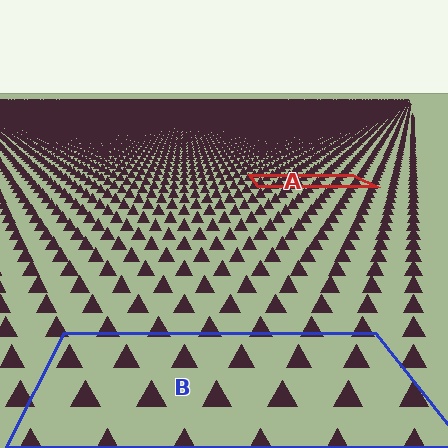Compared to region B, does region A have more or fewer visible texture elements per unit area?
Region A has more texture elements per unit area — they are packed more densely because it is farther away.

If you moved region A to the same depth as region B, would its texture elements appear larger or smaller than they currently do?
They would appear larger. At a closer depth, the same texture elements are projected at a bigger on-screen size.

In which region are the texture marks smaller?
The texture marks are smaller in region A, because it is farther away.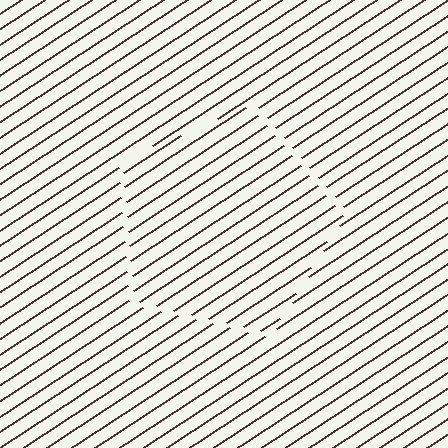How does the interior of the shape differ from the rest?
The interior of the shape contains the same grating, shifted by half a period — the contour is defined by the phase discontinuity where line-ends from the inner and outer gratings abut.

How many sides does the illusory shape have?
5 sides — the line-ends trace a pentagon.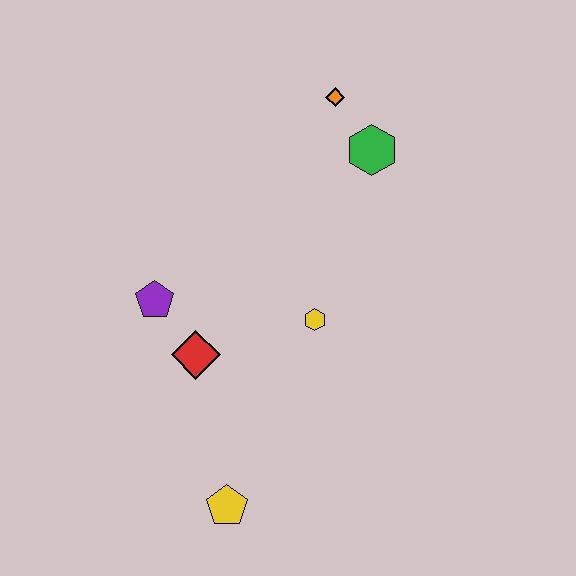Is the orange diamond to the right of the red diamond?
Yes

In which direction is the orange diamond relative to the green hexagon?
The orange diamond is above the green hexagon.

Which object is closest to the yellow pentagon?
The red diamond is closest to the yellow pentagon.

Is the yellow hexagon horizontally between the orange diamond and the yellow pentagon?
Yes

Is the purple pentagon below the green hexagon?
Yes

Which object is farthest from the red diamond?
The orange diamond is farthest from the red diamond.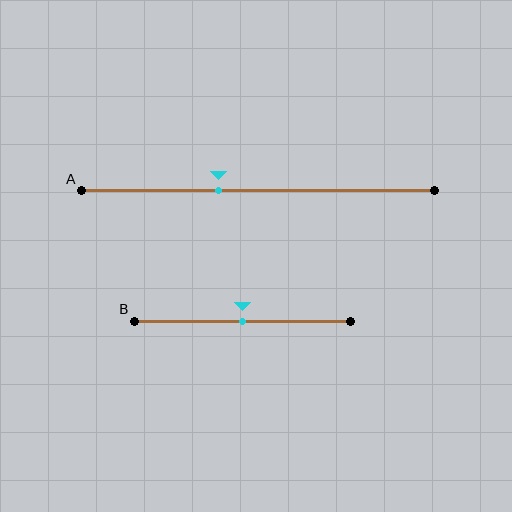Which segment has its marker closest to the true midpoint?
Segment B has its marker closest to the true midpoint.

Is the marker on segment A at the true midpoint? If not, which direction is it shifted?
No, the marker on segment A is shifted to the left by about 11% of the segment length.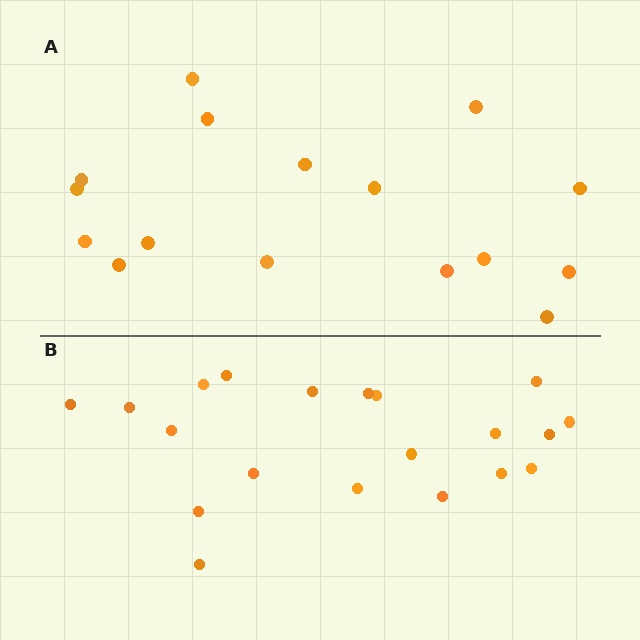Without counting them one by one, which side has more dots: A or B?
Region B (the bottom region) has more dots.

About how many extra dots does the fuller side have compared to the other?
Region B has about 4 more dots than region A.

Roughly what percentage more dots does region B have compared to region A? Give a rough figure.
About 25% more.